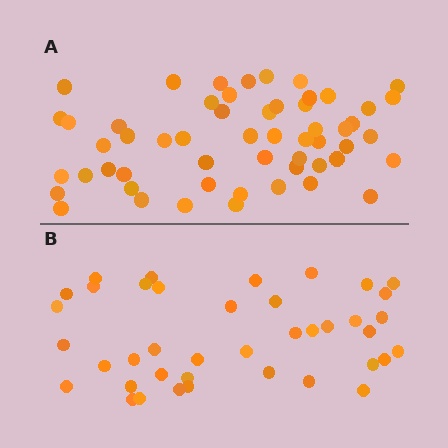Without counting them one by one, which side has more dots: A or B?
Region A (the top region) has more dots.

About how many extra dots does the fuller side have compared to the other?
Region A has approximately 15 more dots than region B.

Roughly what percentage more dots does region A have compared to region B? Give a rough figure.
About 40% more.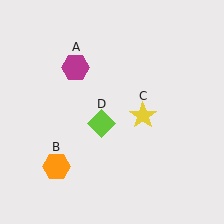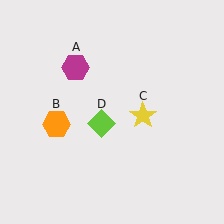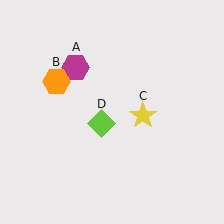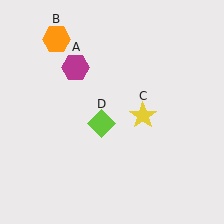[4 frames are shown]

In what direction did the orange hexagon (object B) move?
The orange hexagon (object B) moved up.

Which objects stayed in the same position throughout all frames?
Magenta hexagon (object A) and yellow star (object C) and lime diamond (object D) remained stationary.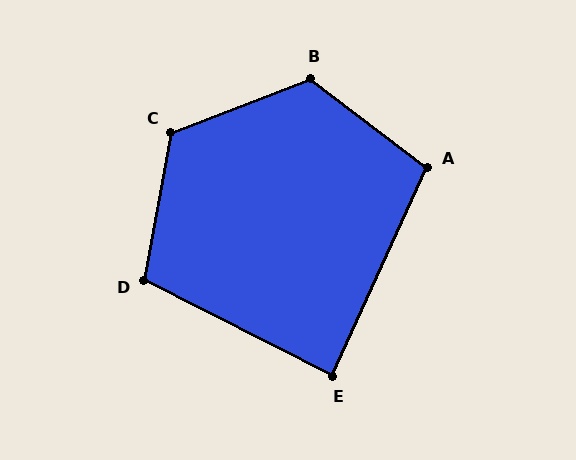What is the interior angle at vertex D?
Approximately 107 degrees (obtuse).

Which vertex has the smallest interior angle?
E, at approximately 88 degrees.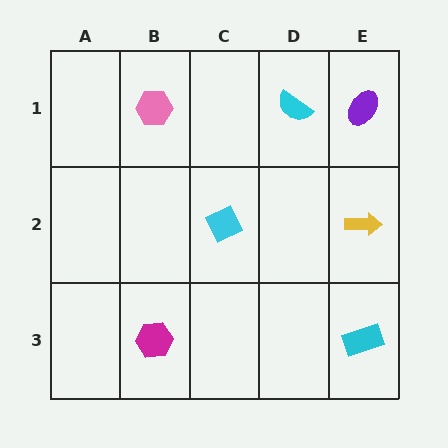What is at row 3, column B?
A magenta hexagon.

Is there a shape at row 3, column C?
No, that cell is empty.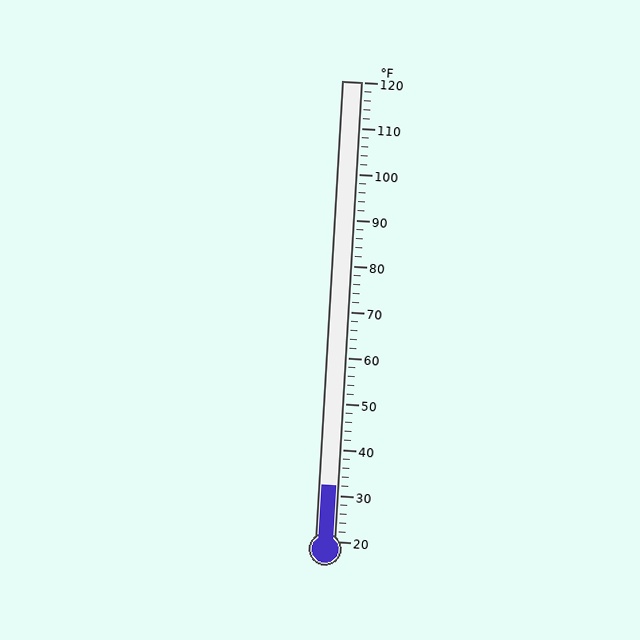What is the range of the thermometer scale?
The thermometer scale ranges from 20°F to 120°F.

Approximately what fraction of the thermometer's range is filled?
The thermometer is filled to approximately 10% of its range.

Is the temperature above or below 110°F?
The temperature is below 110°F.